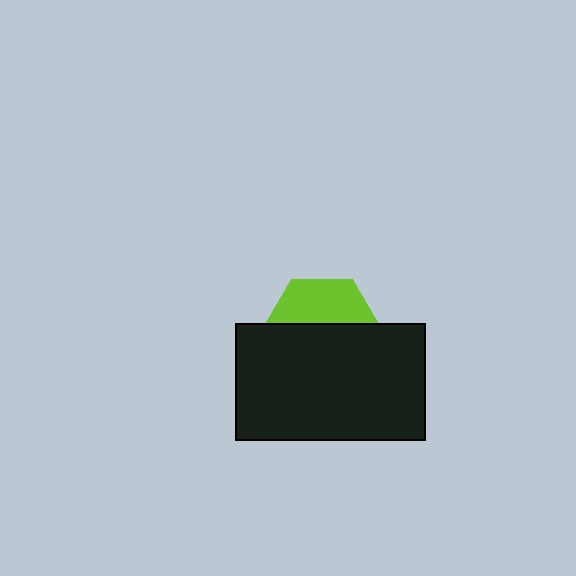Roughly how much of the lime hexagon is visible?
A small part of it is visible (roughly 39%).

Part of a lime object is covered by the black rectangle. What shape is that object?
It is a hexagon.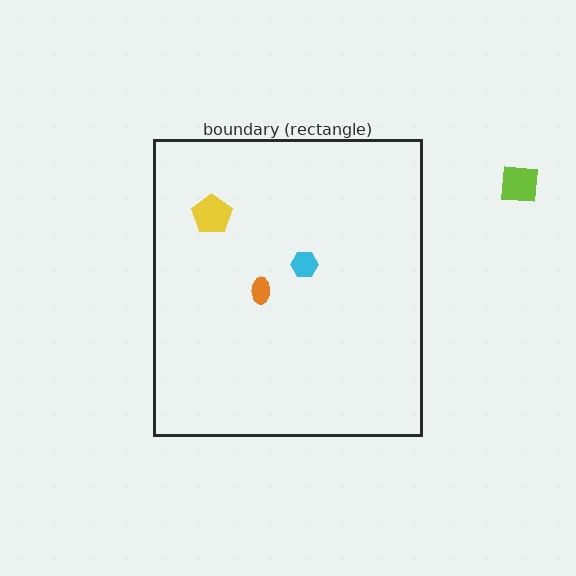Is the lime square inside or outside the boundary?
Outside.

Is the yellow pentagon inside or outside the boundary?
Inside.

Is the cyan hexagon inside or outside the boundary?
Inside.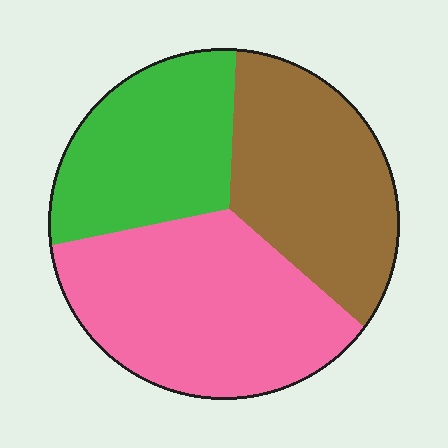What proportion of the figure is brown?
Brown takes up about one third (1/3) of the figure.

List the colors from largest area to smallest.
From largest to smallest: pink, brown, green.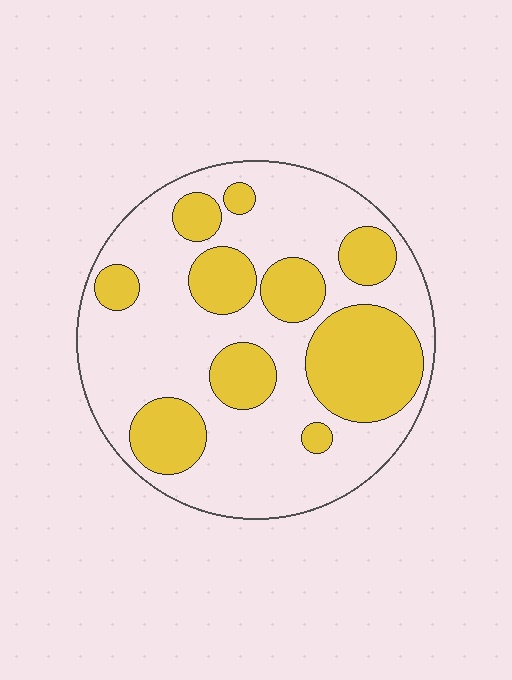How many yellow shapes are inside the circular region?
10.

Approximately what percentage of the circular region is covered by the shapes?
Approximately 35%.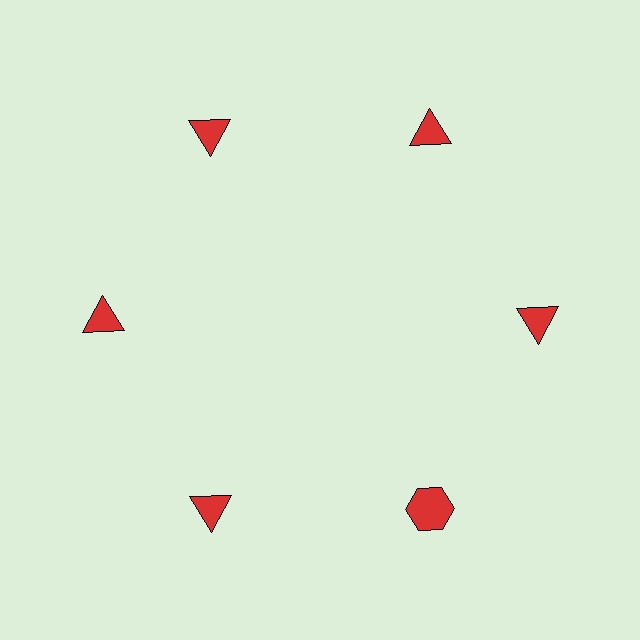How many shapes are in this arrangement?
There are 6 shapes arranged in a ring pattern.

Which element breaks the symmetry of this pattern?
The red hexagon at roughly the 5 o'clock position breaks the symmetry. All other shapes are red triangles.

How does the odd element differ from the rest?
It has a different shape: hexagon instead of triangle.